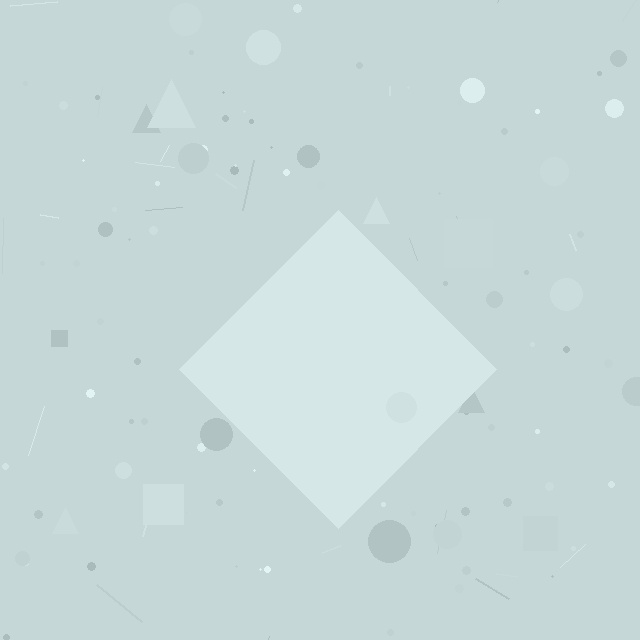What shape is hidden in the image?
A diamond is hidden in the image.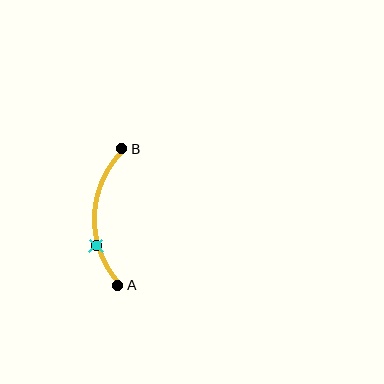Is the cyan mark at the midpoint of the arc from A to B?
No. The cyan mark lies on the arc but is closer to endpoint A. The arc midpoint would be at the point on the curve equidistant along the arc from both A and B.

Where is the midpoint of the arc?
The arc midpoint is the point on the curve farthest from the straight line joining A and B. It sits to the left of that line.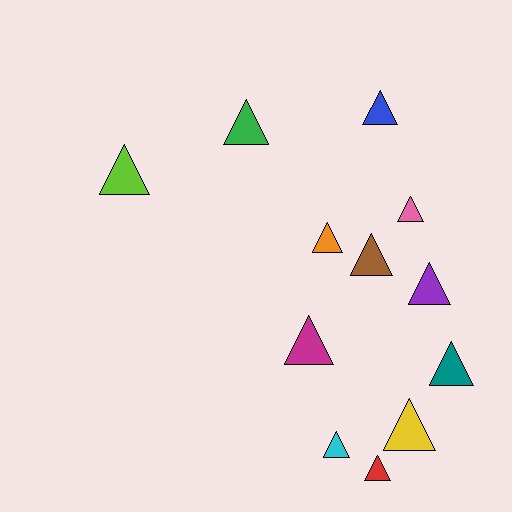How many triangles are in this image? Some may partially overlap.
There are 12 triangles.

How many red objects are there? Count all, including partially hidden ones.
There is 1 red object.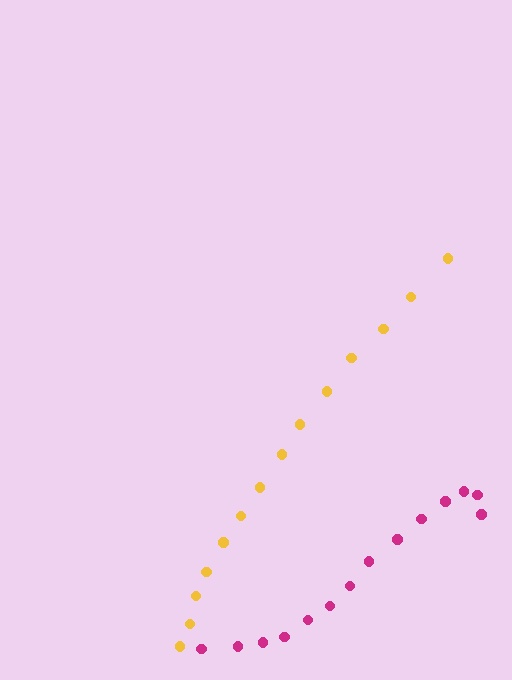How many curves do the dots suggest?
There are 2 distinct paths.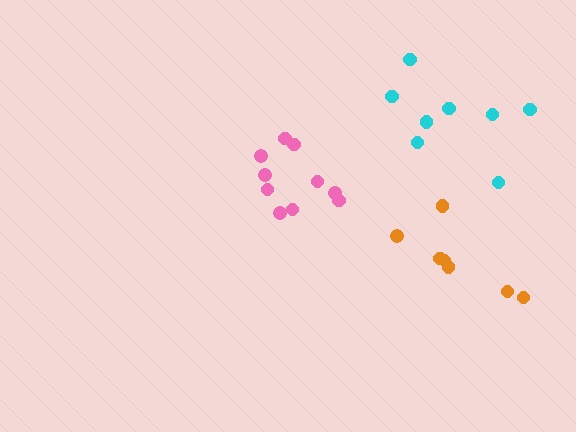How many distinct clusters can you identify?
There are 3 distinct clusters.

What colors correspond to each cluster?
The clusters are colored: cyan, orange, pink.